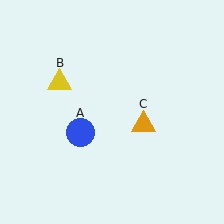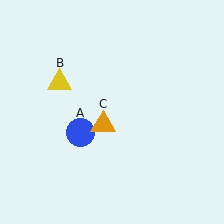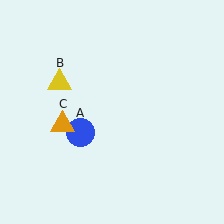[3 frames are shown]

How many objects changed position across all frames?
1 object changed position: orange triangle (object C).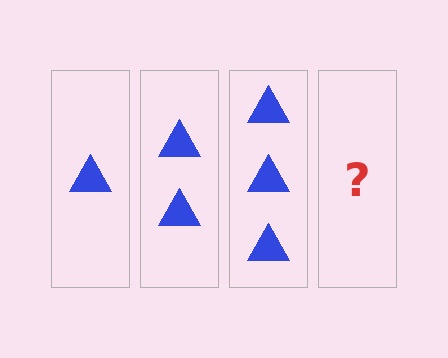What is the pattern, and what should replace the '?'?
The pattern is that each step adds one more triangle. The '?' should be 4 triangles.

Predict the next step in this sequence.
The next step is 4 triangles.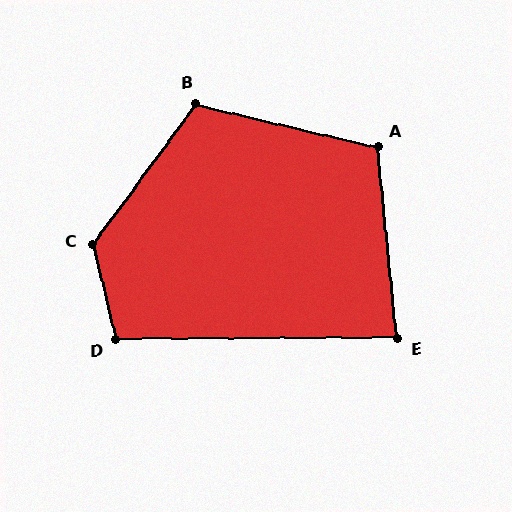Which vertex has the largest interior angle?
C, at approximately 130 degrees.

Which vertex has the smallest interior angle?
E, at approximately 85 degrees.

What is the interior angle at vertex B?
Approximately 113 degrees (obtuse).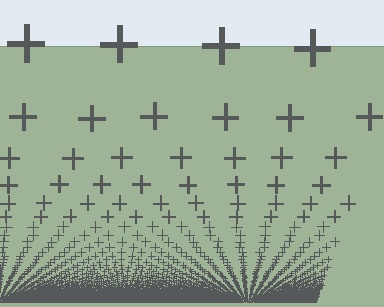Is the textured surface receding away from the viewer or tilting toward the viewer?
The surface appears to tilt toward the viewer. Texture elements get larger and sparser toward the top.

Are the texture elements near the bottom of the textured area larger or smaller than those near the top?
Smaller. The gradient is inverted — elements near the bottom are smaller and denser.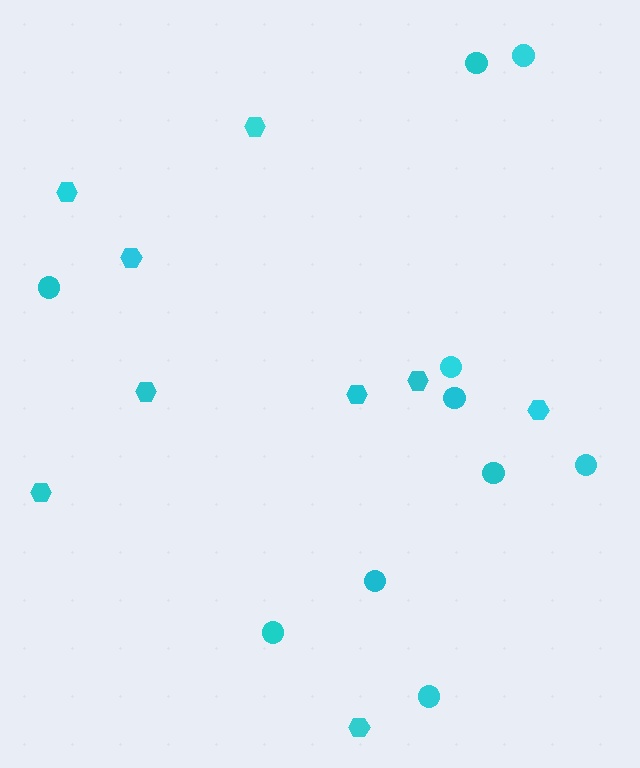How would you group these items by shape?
There are 2 groups: one group of hexagons (9) and one group of circles (10).